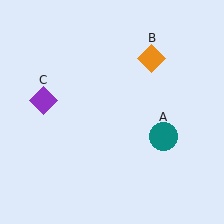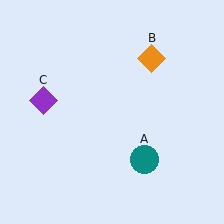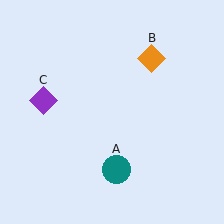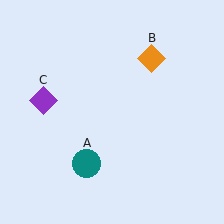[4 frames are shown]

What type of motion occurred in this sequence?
The teal circle (object A) rotated clockwise around the center of the scene.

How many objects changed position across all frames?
1 object changed position: teal circle (object A).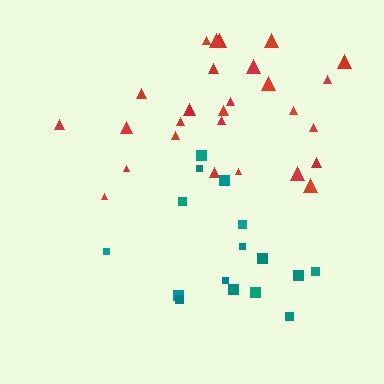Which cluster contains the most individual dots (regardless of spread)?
Red (28).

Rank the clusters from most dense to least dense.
red, teal.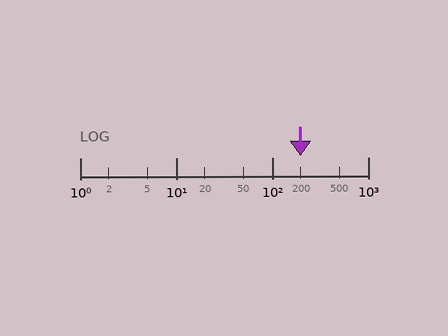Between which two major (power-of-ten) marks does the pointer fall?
The pointer is between 100 and 1000.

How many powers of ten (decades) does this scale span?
The scale spans 3 decades, from 1 to 1000.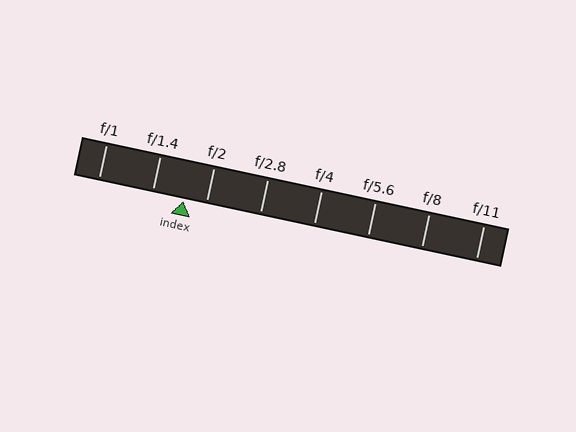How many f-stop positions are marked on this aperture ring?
There are 8 f-stop positions marked.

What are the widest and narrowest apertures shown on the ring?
The widest aperture shown is f/1 and the narrowest is f/11.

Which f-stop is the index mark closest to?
The index mark is closest to f/2.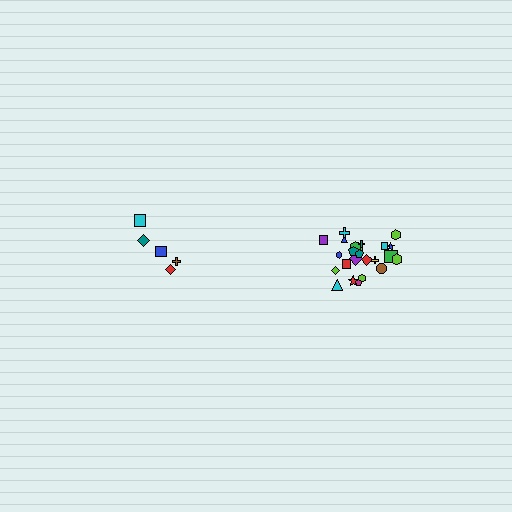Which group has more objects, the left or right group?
The right group.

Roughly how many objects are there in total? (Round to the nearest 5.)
Roughly 30 objects in total.